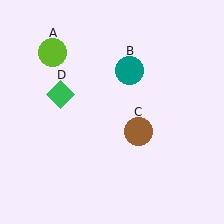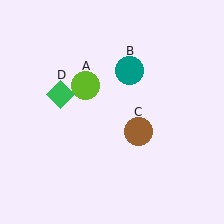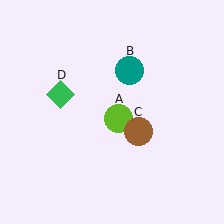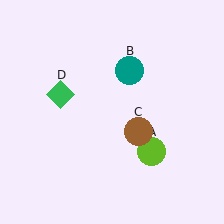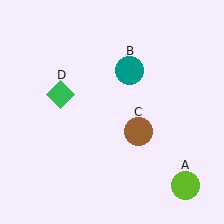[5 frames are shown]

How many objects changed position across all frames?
1 object changed position: lime circle (object A).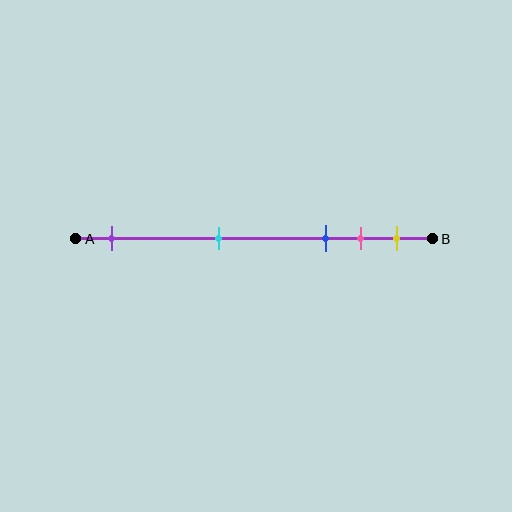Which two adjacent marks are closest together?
The pink and yellow marks are the closest adjacent pair.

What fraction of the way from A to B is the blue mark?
The blue mark is approximately 70% (0.7) of the way from A to B.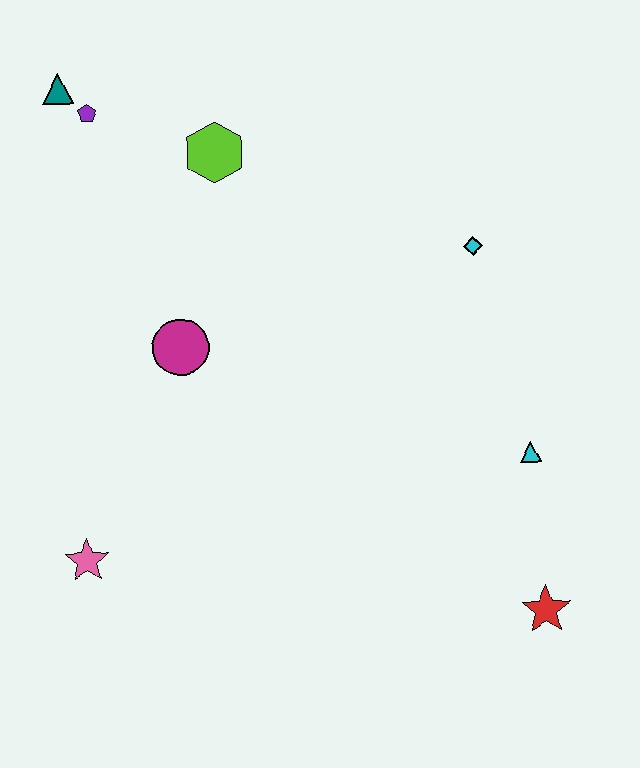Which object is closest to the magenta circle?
The lime hexagon is closest to the magenta circle.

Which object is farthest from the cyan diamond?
The pink star is farthest from the cyan diamond.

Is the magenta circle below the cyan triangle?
No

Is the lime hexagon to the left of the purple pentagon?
No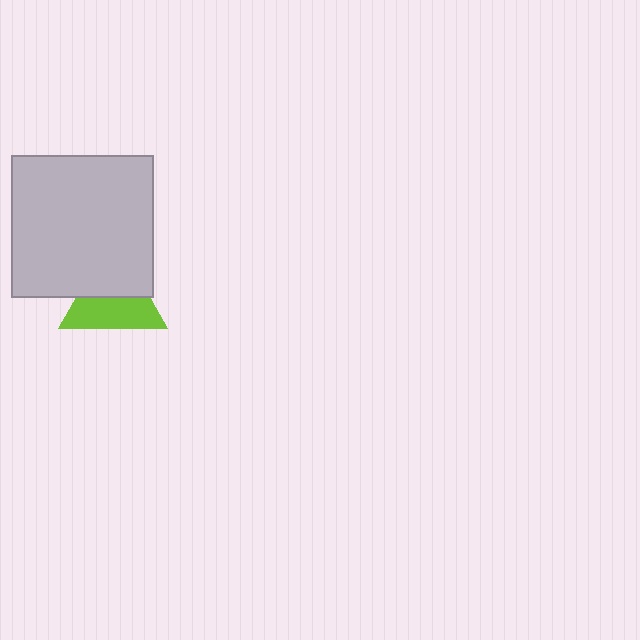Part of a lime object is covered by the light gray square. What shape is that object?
It is a triangle.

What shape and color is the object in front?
The object in front is a light gray square.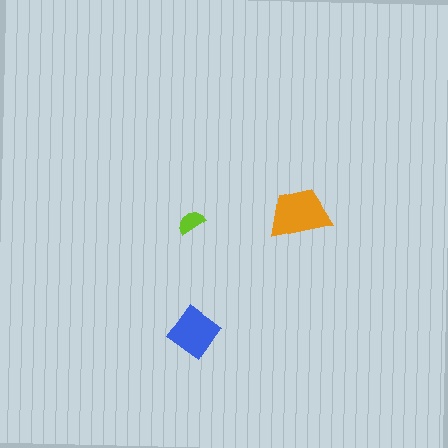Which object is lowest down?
The blue diamond is bottommost.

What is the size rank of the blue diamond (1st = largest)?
2nd.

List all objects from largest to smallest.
The orange trapezoid, the blue diamond, the lime semicircle.